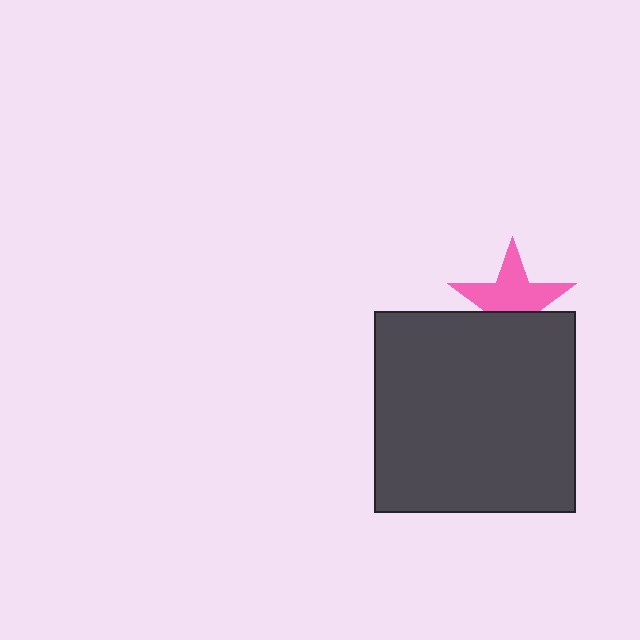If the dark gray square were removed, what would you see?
You would see the complete pink star.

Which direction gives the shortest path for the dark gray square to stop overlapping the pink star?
Moving down gives the shortest separation.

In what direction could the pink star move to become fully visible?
The pink star could move up. That would shift it out from behind the dark gray square entirely.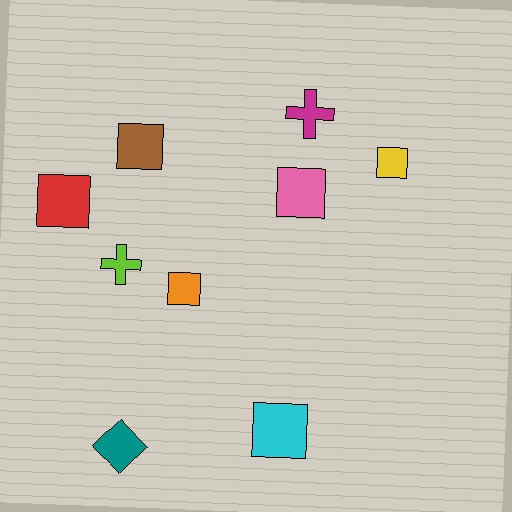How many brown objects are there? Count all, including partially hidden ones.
There is 1 brown object.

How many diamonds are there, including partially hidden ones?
There is 1 diamond.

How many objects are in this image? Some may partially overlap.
There are 9 objects.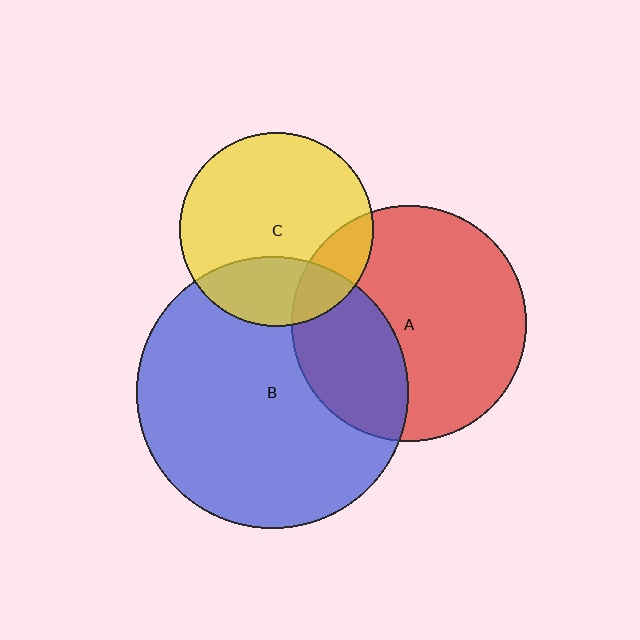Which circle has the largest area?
Circle B (blue).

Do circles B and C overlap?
Yes.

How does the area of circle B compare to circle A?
Approximately 1.3 times.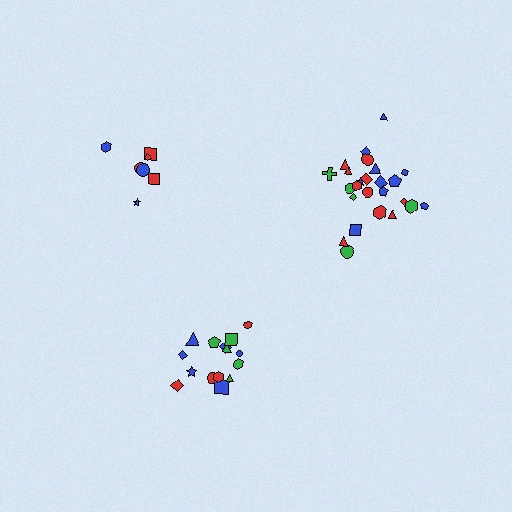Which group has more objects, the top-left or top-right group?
The top-right group.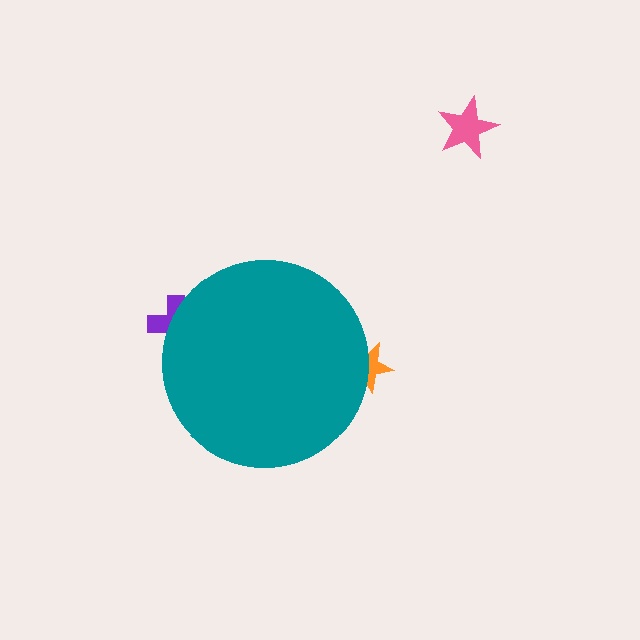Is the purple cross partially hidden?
Yes, the purple cross is partially hidden behind the teal circle.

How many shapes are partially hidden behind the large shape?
2 shapes are partially hidden.